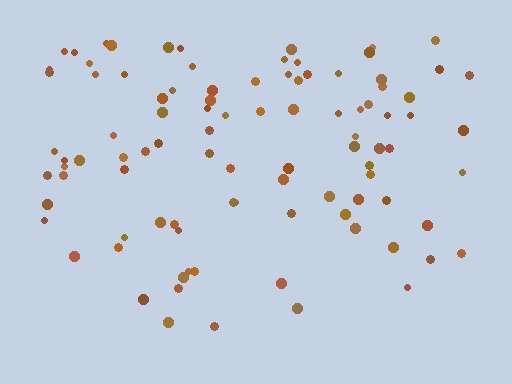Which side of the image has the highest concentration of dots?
The top.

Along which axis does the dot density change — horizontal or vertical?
Vertical.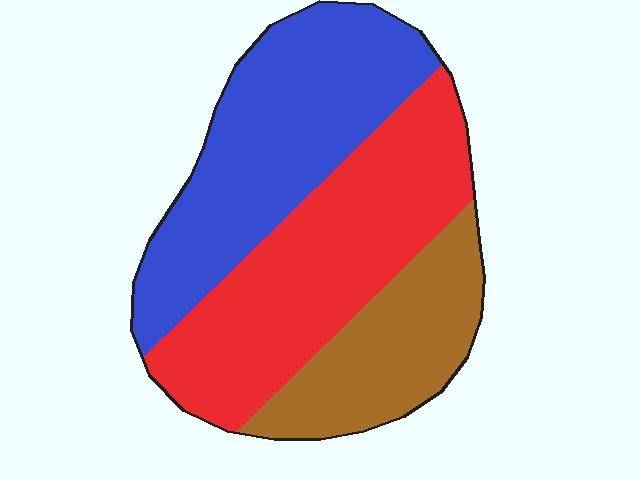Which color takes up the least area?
Brown, at roughly 20%.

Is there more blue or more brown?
Blue.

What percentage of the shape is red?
Red takes up between a third and a half of the shape.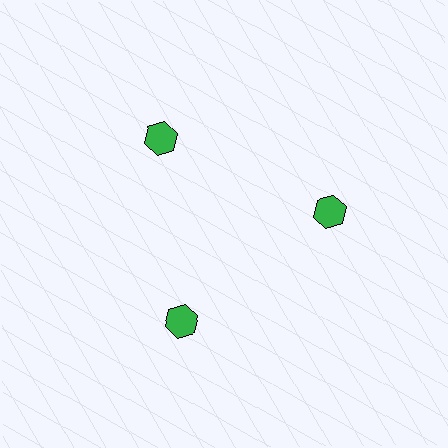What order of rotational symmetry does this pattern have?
This pattern has 3-fold rotational symmetry.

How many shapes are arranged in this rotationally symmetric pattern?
There are 3 shapes, arranged in 3 groups of 1.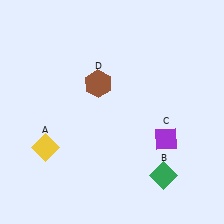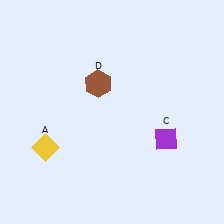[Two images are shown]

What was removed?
The green diamond (B) was removed in Image 2.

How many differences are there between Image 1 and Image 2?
There is 1 difference between the two images.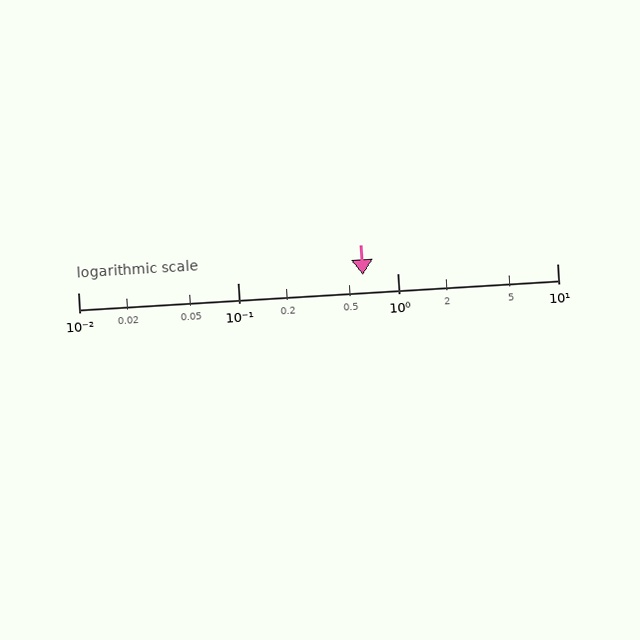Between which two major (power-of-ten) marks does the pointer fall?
The pointer is between 0.1 and 1.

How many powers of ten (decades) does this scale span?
The scale spans 3 decades, from 0.01 to 10.